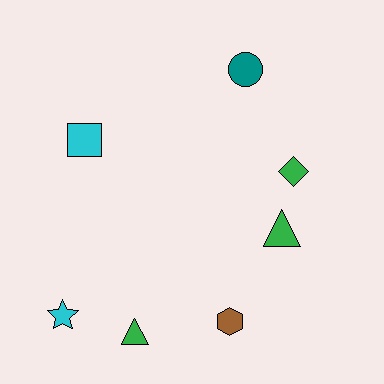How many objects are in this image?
There are 7 objects.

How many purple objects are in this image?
There are no purple objects.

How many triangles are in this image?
There are 2 triangles.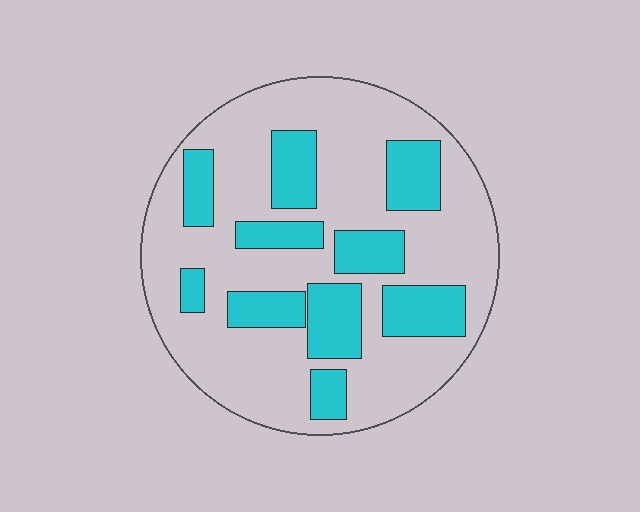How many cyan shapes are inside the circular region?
10.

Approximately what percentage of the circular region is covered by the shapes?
Approximately 30%.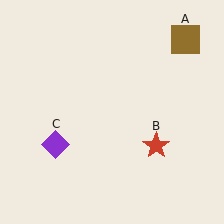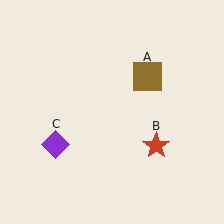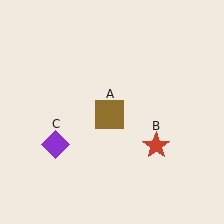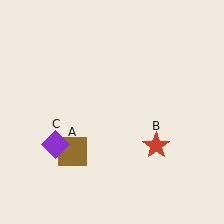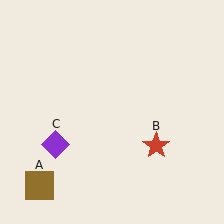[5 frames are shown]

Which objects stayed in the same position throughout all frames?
Red star (object B) and purple diamond (object C) remained stationary.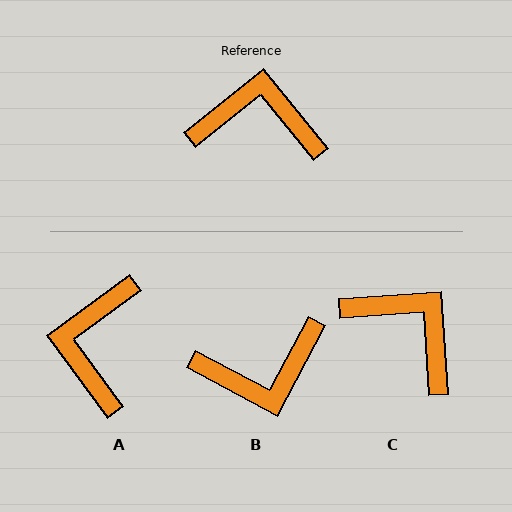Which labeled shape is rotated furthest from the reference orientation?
B, about 157 degrees away.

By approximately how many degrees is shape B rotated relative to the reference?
Approximately 157 degrees clockwise.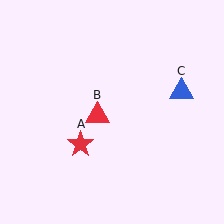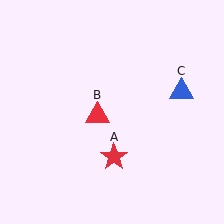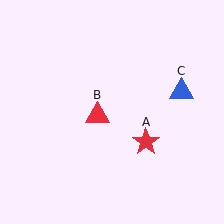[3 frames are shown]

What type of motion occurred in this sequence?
The red star (object A) rotated counterclockwise around the center of the scene.